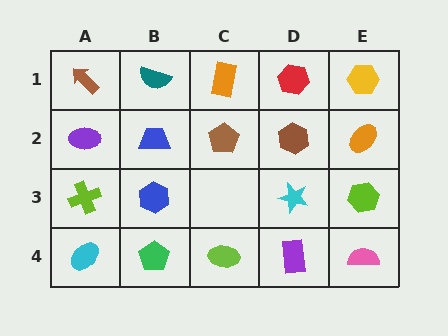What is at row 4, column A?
A cyan ellipse.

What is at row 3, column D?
A cyan star.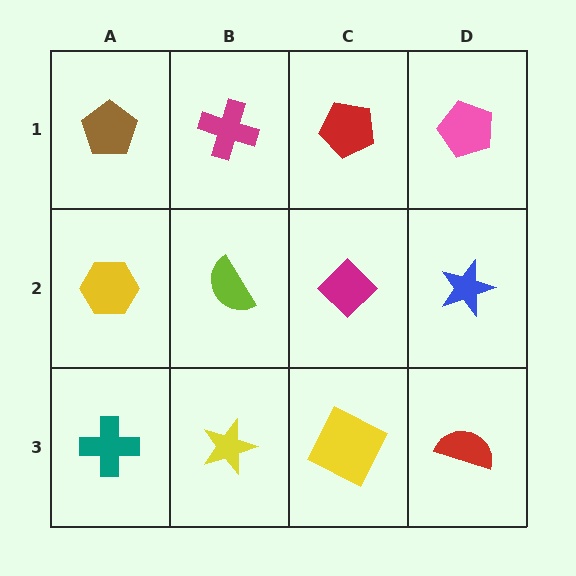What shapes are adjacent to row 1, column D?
A blue star (row 2, column D), a red pentagon (row 1, column C).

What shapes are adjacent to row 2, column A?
A brown pentagon (row 1, column A), a teal cross (row 3, column A), a lime semicircle (row 2, column B).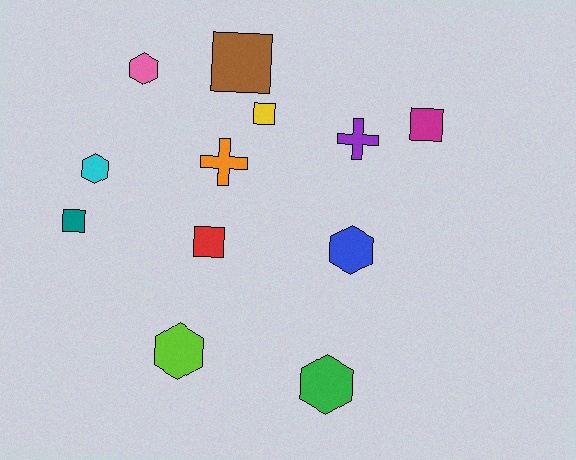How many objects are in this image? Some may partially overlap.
There are 12 objects.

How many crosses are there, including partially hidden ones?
There are 2 crosses.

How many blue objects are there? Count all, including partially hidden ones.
There is 1 blue object.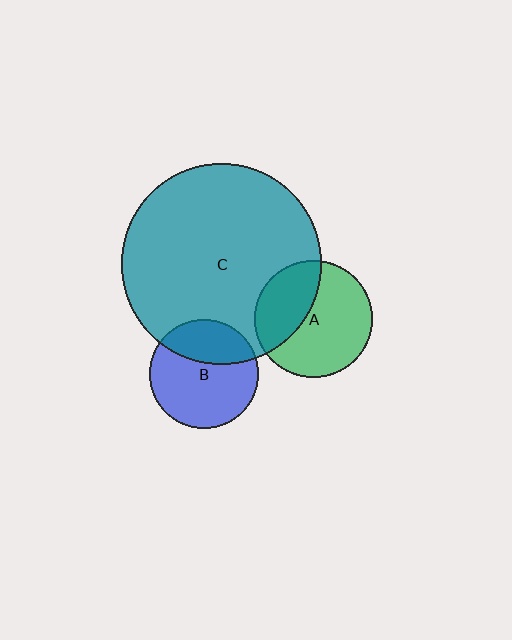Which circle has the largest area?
Circle C (teal).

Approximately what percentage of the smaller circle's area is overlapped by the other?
Approximately 30%.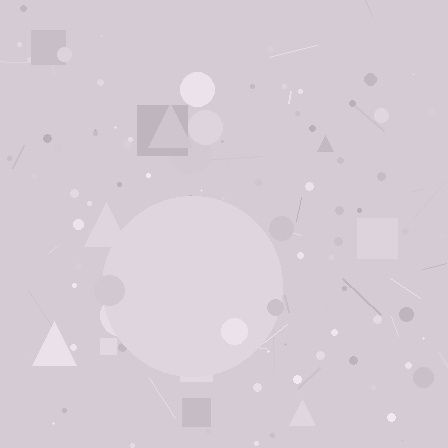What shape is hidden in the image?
A circle is hidden in the image.